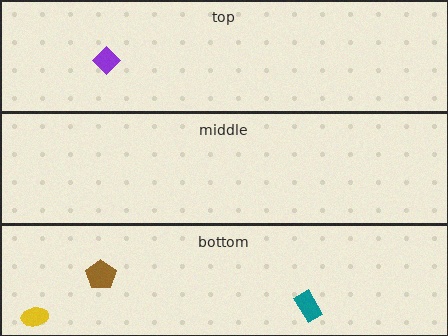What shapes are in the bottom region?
The brown pentagon, the yellow ellipse, the teal rectangle.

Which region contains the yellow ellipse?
The bottom region.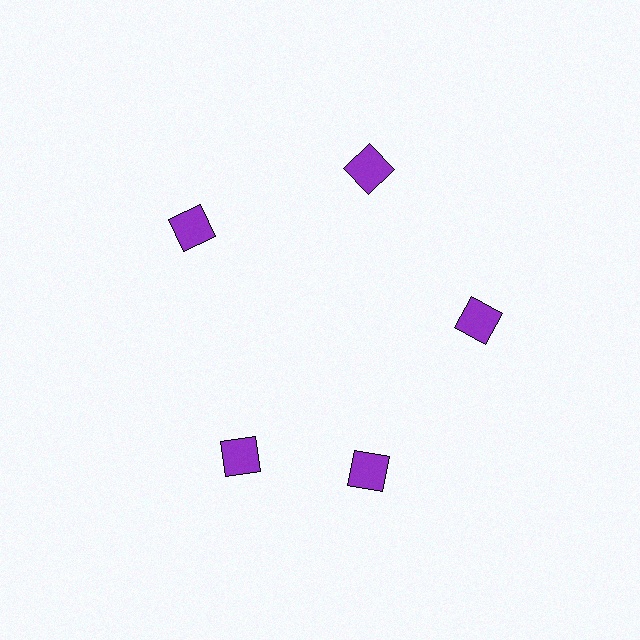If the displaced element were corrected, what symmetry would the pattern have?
It would have 5-fold rotational symmetry — the pattern would map onto itself every 72 degrees.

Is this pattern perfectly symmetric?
No. The 5 purple squares are arranged in a ring, but one element near the 8 o'clock position is rotated out of alignment along the ring, breaking the 5-fold rotational symmetry.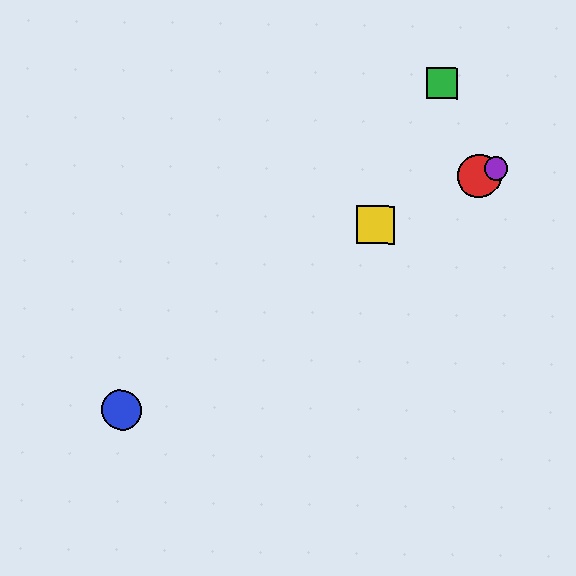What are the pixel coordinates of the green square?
The green square is at (442, 83).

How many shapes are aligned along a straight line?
3 shapes (the red circle, the yellow square, the purple circle) are aligned along a straight line.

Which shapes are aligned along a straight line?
The red circle, the yellow square, the purple circle are aligned along a straight line.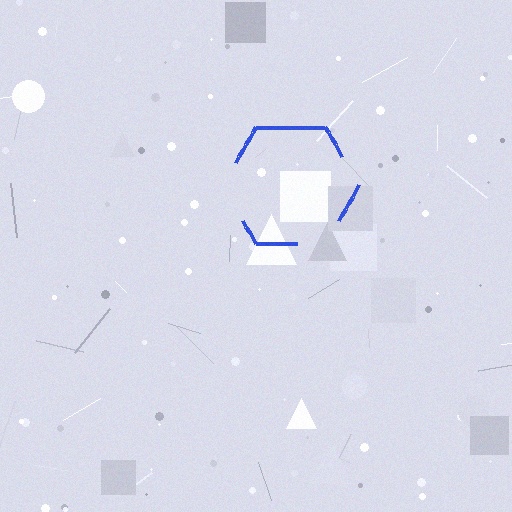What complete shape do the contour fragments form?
The contour fragments form a hexagon.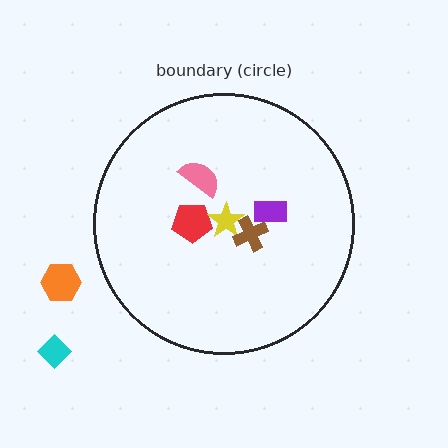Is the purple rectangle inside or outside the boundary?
Inside.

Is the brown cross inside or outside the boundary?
Inside.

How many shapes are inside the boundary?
5 inside, 2 outside.